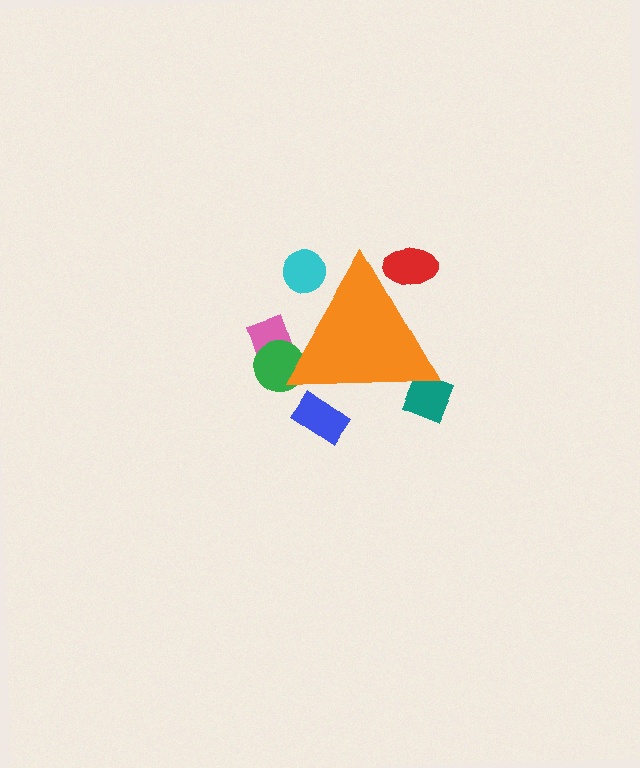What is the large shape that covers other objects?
An orange triangle.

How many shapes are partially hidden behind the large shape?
6 shapes are partially hidden.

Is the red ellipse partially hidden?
Yes, the red ellipse is partially hidden behind the orange triangle.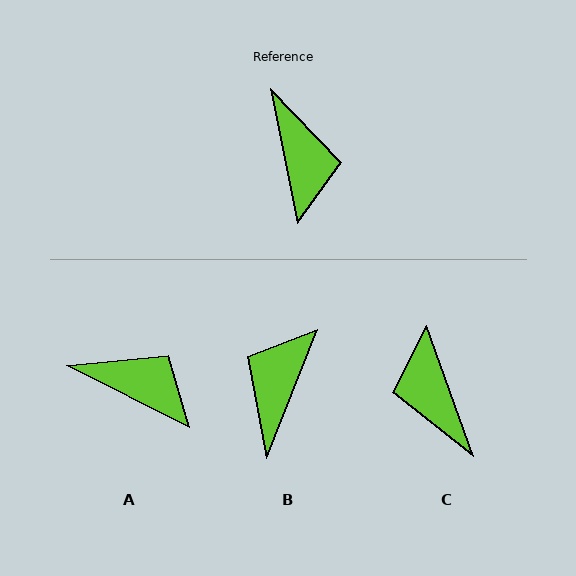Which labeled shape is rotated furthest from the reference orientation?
C, about 172 degrees away.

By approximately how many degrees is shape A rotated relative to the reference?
Approximately 52 degrees counter-clockwise.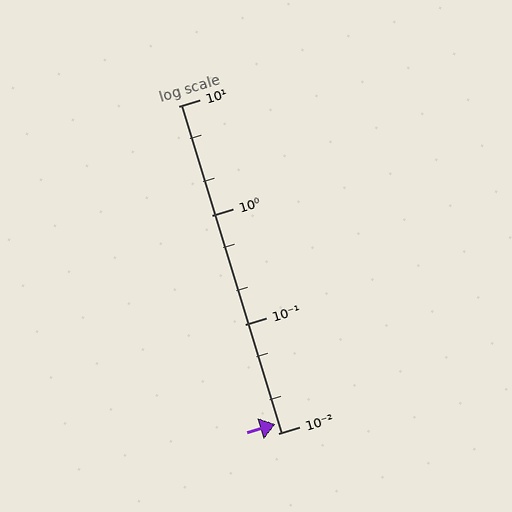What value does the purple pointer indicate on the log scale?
The pointer indicates approximately 0.012.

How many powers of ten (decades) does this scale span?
The scale spans 3 decades, from 0.01 to 10.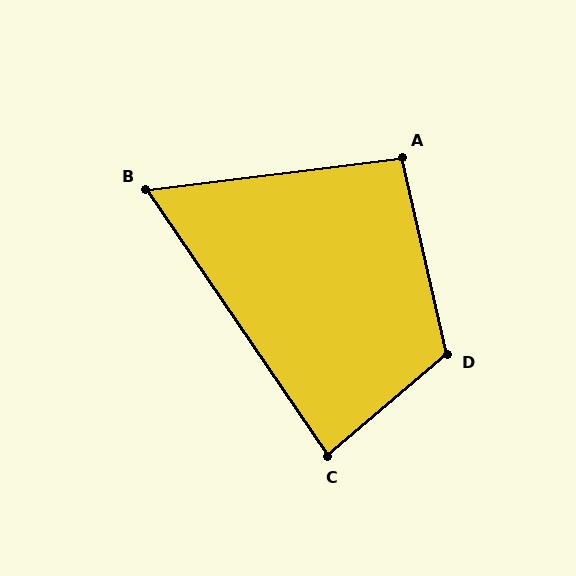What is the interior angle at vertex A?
Approximately 96 degrees (obtuse).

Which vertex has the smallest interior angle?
B, at approximately 63 degrees.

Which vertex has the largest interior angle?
D, at approximately 117 degrees.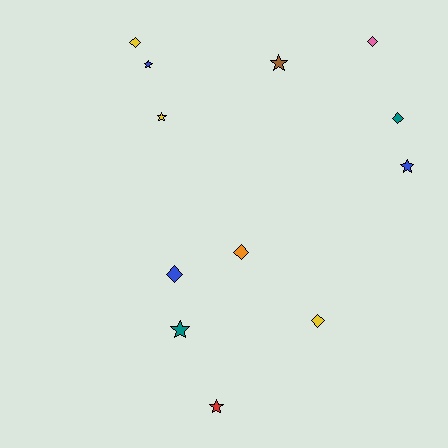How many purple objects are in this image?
There are no purple objects.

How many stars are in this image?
There are 6 stars.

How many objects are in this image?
There are 12 objects.